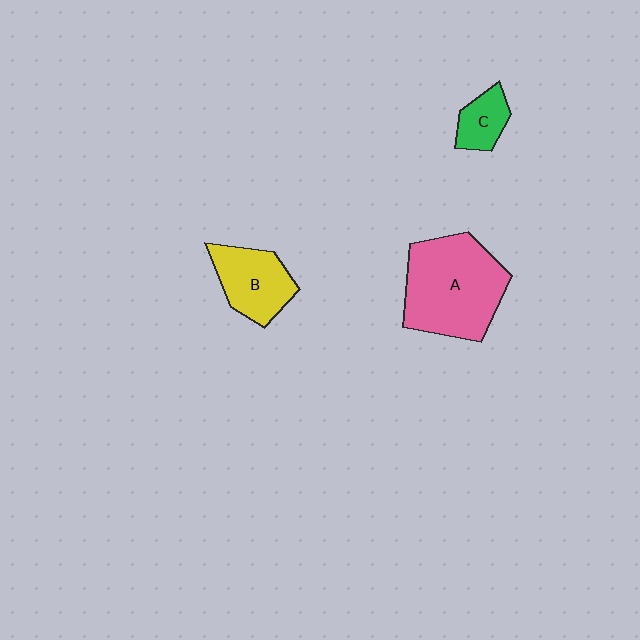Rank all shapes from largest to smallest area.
From largest to smallest: A (pink), B (yellow), C (green).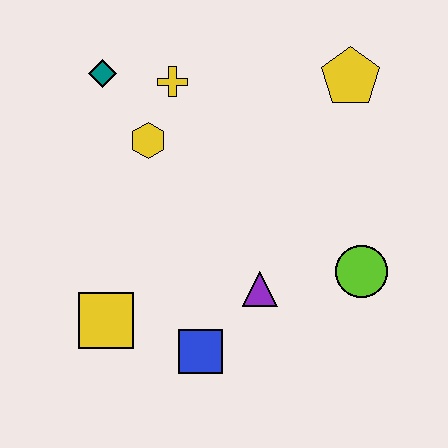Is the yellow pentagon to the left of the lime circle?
Yes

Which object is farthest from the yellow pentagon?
The yellow square is farthest from the yellow pentagon.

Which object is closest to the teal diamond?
The yellow cross is closest to the teal diamond.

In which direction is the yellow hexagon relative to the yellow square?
The yellow hexagon is above the yellow square.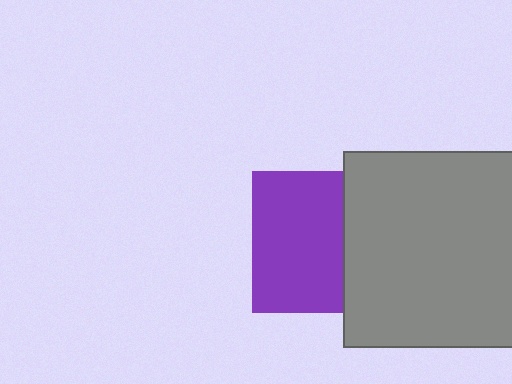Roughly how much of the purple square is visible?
About half of it is visible (roughly 65%).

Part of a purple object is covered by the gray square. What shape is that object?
It is a square.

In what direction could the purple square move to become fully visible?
The purple square could move left. That would shift it out from behind the gray square entirely.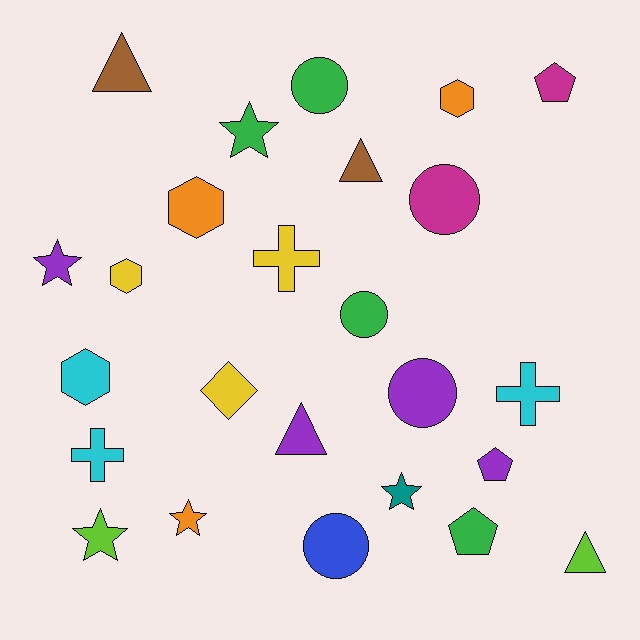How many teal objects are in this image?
There is 1 teal object.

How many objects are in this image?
There are 25 objects.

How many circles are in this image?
There are 5 circles.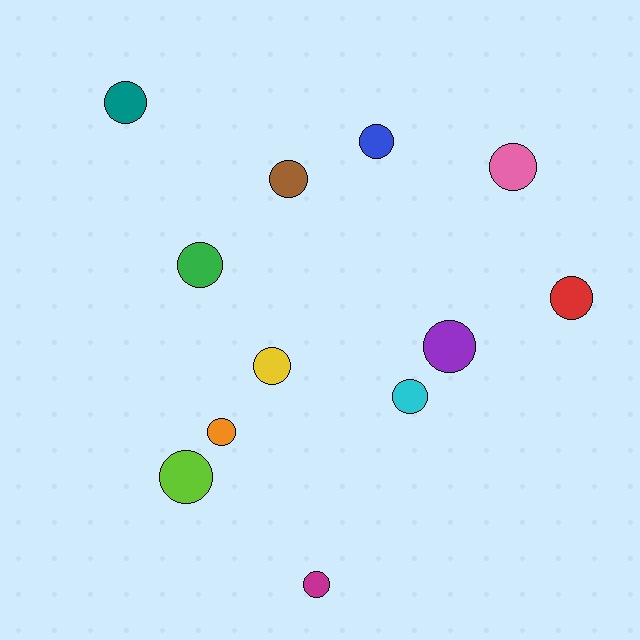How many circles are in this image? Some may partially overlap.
There are 12 circles.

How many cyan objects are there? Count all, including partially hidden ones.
There is 1 cyan object.